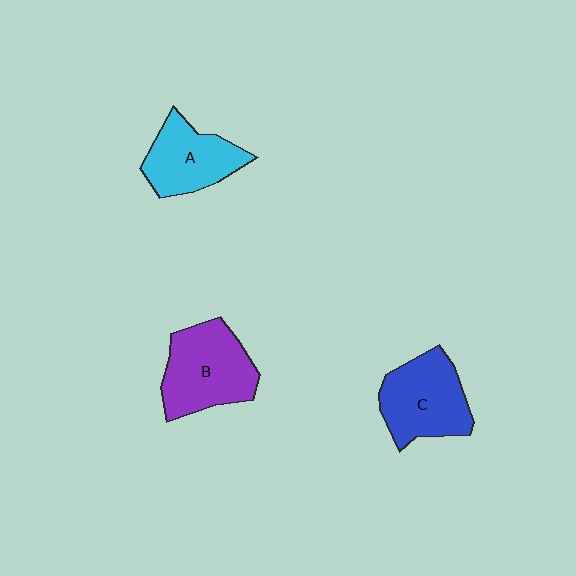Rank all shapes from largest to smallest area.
From largest to smallest: B (purple), C (blue), A (cyan).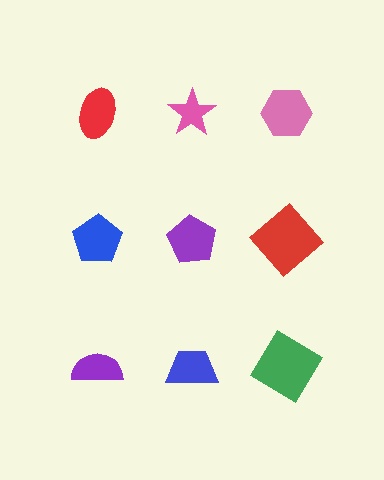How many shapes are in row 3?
3 shapes.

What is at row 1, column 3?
A pink hexagon.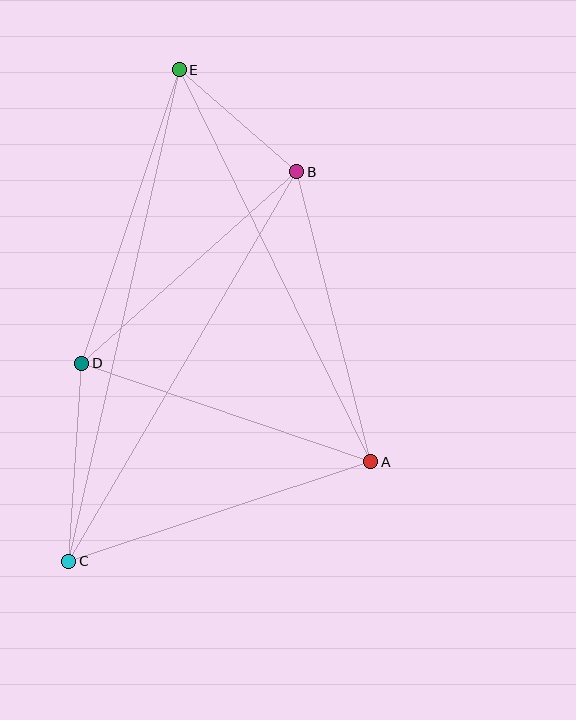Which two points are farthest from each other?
Points C and E are farthest from each other.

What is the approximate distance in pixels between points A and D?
The distance between A and D is approximately 305 pixels.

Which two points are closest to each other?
Points B and E are closest to each other.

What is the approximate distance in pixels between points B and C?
The distance between B and C is approximately 451 pixels.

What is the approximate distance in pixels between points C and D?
The distance between C and D is approximately 198 pixels.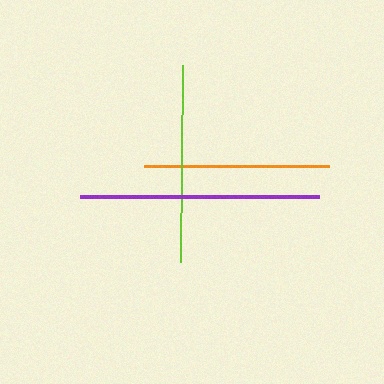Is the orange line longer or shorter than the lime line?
The lime line is longer than the orange line.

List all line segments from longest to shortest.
From longest to shortest: purple, lime, orange.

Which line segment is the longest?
The purple line is the longest at approximately 239 pixels.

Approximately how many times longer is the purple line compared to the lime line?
The purple line is approximately 1.2 times the length of the lime line.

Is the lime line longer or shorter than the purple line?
The purple line is longer than the lime line.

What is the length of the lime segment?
The lime segment is approximately 197 pixels long.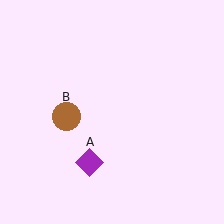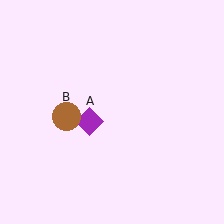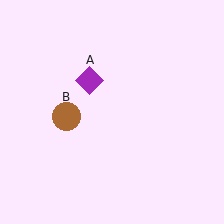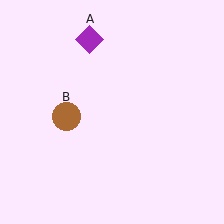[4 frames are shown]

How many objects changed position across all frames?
1 object changed position: purple diamond (object A).